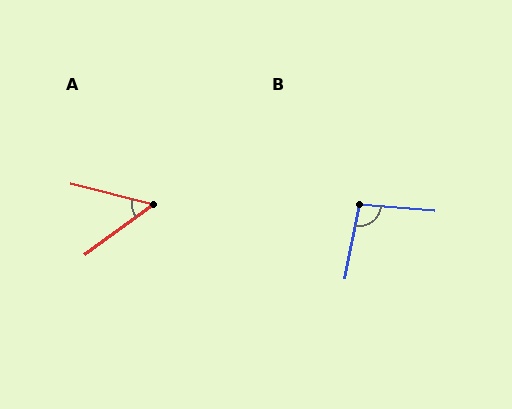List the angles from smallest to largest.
A (50°), B (97°).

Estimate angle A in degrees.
Approximately 50 degrees.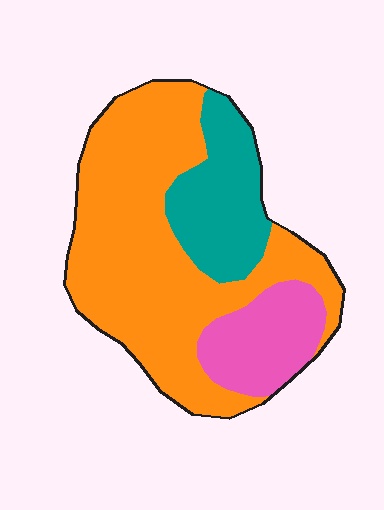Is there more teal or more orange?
Orange.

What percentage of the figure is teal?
Teal takes up about one fifth (1/5) of the figure.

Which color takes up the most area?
Orange, at roughly 65%.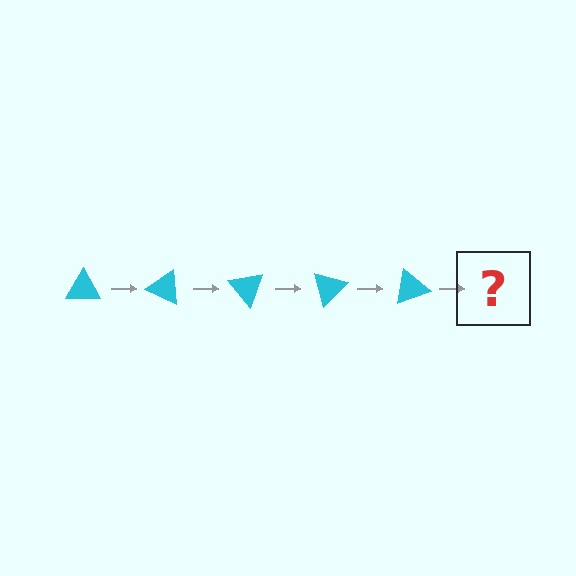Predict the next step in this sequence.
The next step is a cyan triangle rotated 125 degrees.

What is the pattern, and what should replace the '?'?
The pattern is that the triangle rotates 25 degrees each step. The '?' should be a cyan triangle rotated 125 degrees.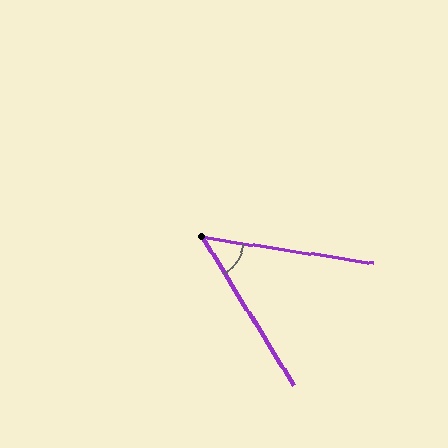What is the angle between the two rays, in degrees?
Approximately 50 degrees.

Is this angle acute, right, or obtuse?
It is acute.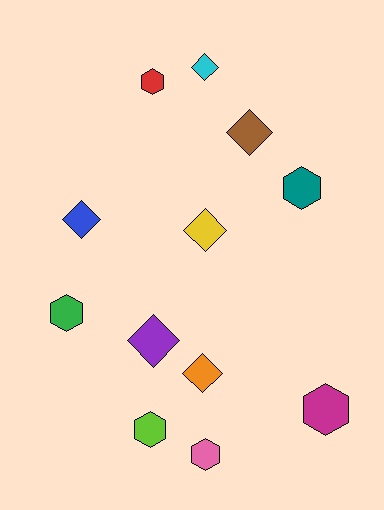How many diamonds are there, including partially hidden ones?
There are 6 diamonds.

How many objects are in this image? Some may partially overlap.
There are 12 objects.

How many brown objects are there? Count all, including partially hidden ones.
There is 1 brown object.